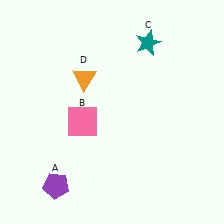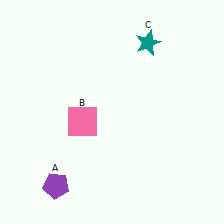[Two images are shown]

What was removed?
The orange triangle (D) was removed in Image 2.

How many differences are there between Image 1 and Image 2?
There is 1 difference between the two images.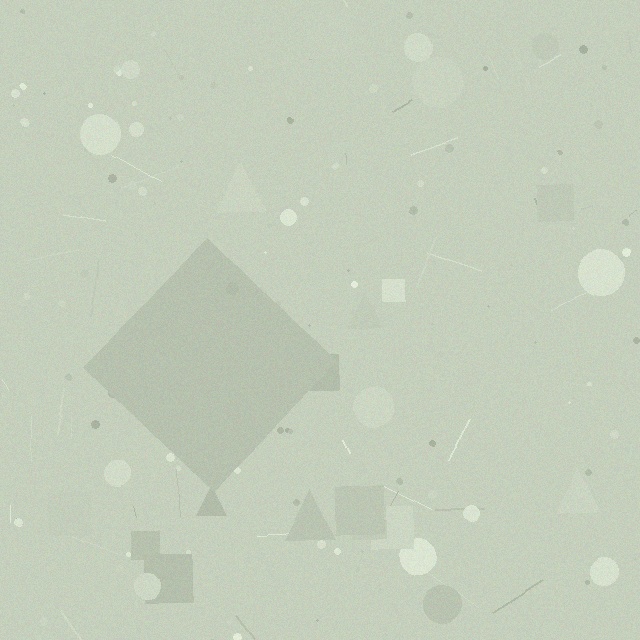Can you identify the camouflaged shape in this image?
The camouflaged shape is a diamond.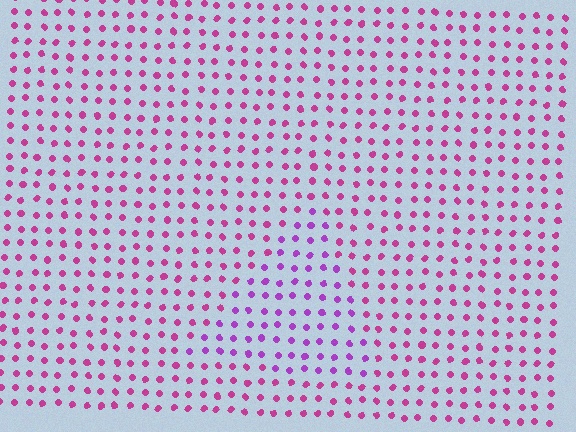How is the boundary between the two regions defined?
The boundary is defined purely by a slight shift in hue (about 32 degrees). Spacing, size, and orientation are identical on both sides.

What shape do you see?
I see a triangle.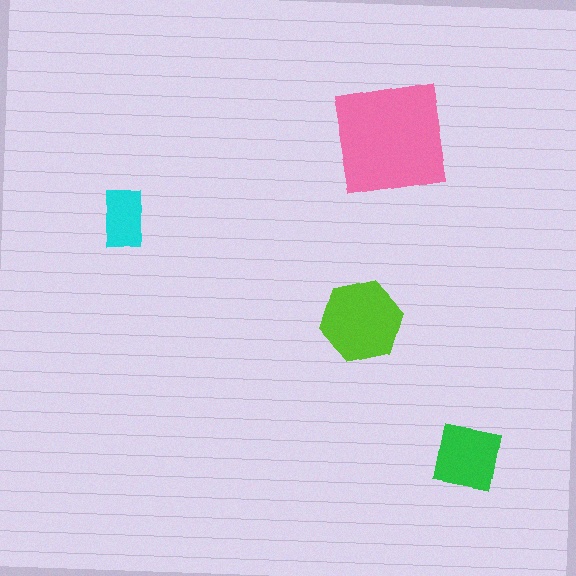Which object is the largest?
The pink square.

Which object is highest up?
The pink square is topmost.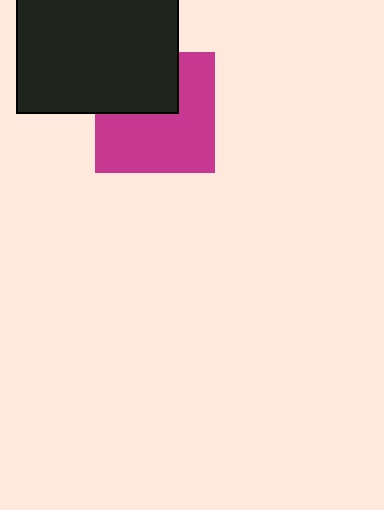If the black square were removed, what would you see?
You would see the complete magenta square.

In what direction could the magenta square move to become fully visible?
The magenta square could move down. That would shift it out from behind the black square entirely.